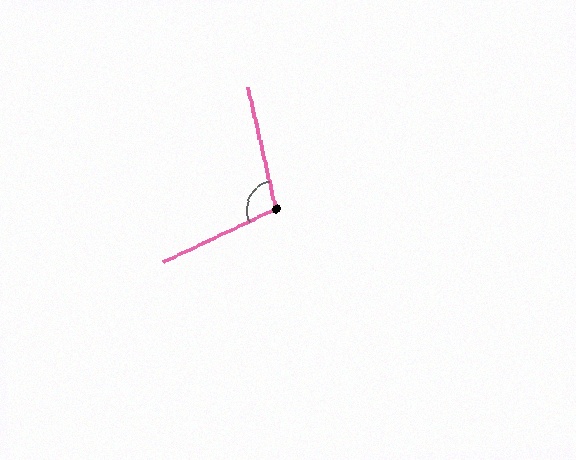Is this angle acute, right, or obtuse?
It is obtuse.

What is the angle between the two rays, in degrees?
Approximately 102 degrees.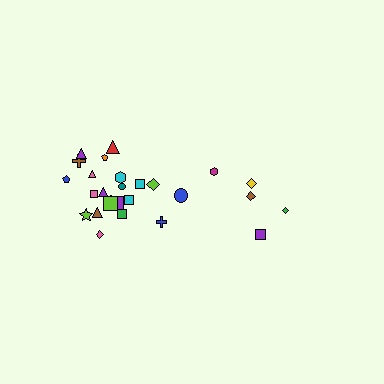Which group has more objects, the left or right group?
The left group.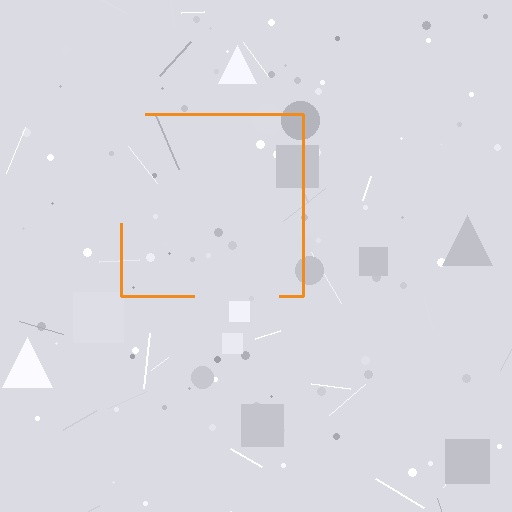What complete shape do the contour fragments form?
The contour fragments form a square.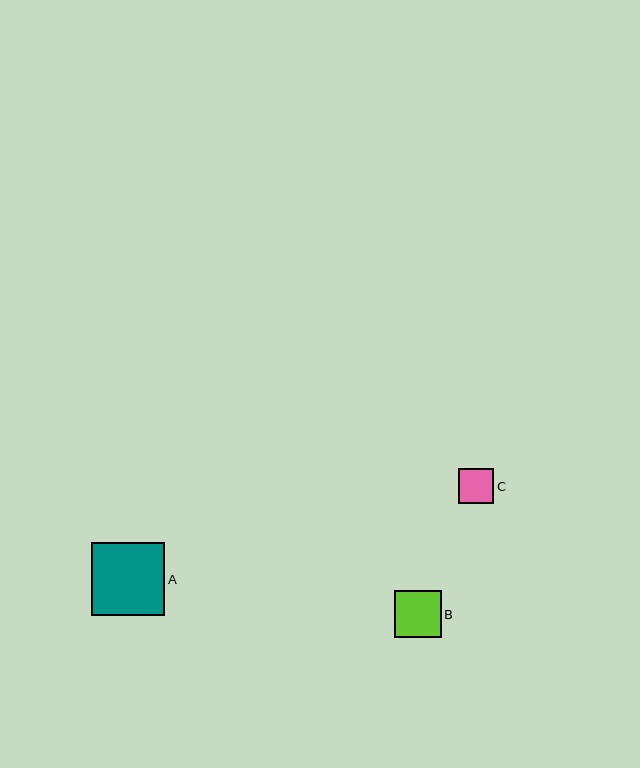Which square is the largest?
Square A is the largest with a size of approximately 73 pixels.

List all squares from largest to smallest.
From largest to smallest: A, B, C.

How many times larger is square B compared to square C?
Square B is approximately 1.4 times the size of square C.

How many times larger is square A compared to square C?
Square A is approximately 2.1 times the size of square C.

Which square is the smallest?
Square C is the smallest with a size of approximately 35 pixels.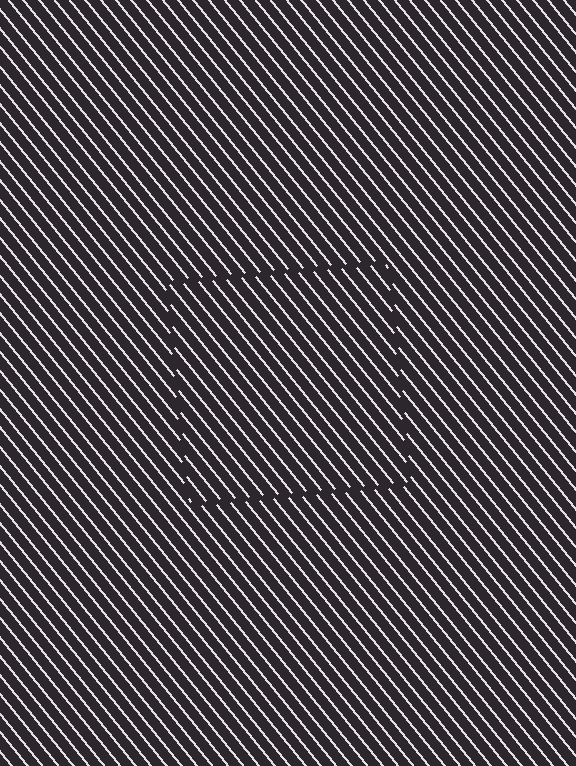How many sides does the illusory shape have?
4 sides — the line-ends trace a square.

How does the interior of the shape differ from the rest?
The interior of the shape contains the same grating, shifted by half a period — the contour is defined by the phase discontinuity where line-ends from the inner and outer gratings abut.